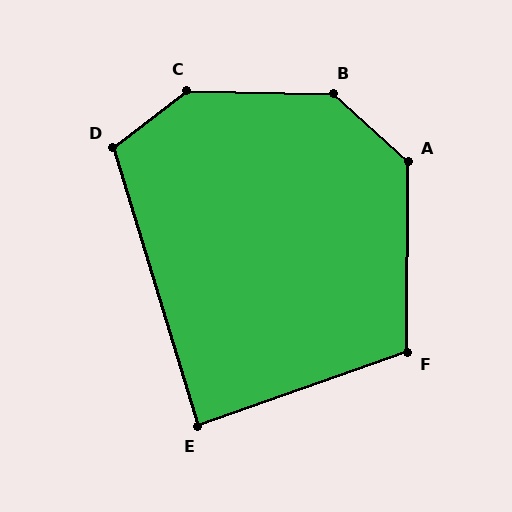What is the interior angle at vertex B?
Approximately 140 degrees (obtuse).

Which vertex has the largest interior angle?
C, at approximately 141 degrees.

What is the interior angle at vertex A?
Approximately 131 degrees (obtuse).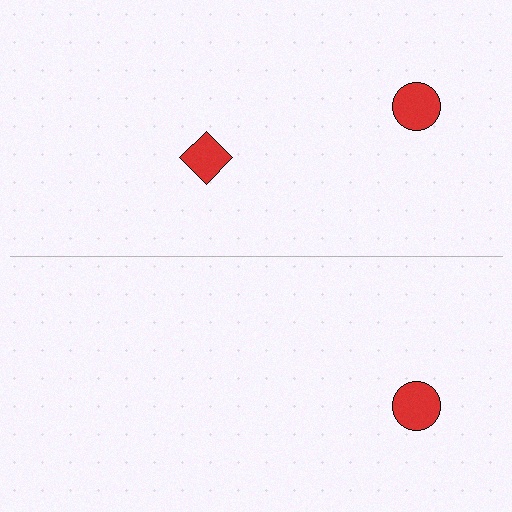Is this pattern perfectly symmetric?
No, the pattern is not perfectly symmetric. A red diamond is missing from the bottom side.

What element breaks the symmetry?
A red diamond is missing from the bottom side.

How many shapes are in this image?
There are 3 shapes in this image.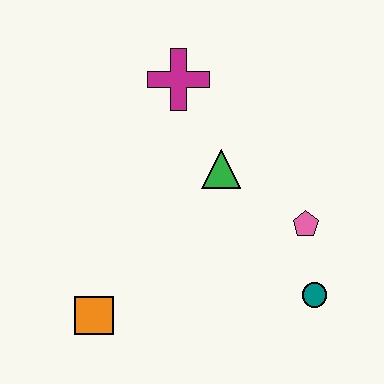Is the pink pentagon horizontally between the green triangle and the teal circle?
Yes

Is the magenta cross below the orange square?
No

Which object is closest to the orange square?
The green triangle is closest to the orange square.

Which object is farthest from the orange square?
The magenta cross is farthest from the orange square.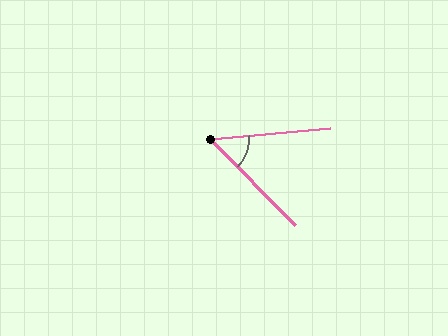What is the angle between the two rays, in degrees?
Approximately 50 degrees.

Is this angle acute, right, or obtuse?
It is acute.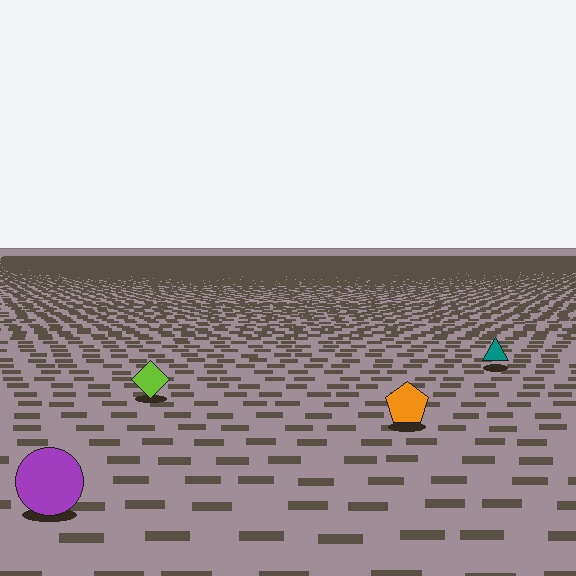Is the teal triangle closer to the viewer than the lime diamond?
No. The lime diamond is closer — you can tell from the texture gradient: the ground texture is coarser near it.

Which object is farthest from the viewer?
The teal triangle is farthest from the viewer. It appears smaller and the ground texture around it is denser.